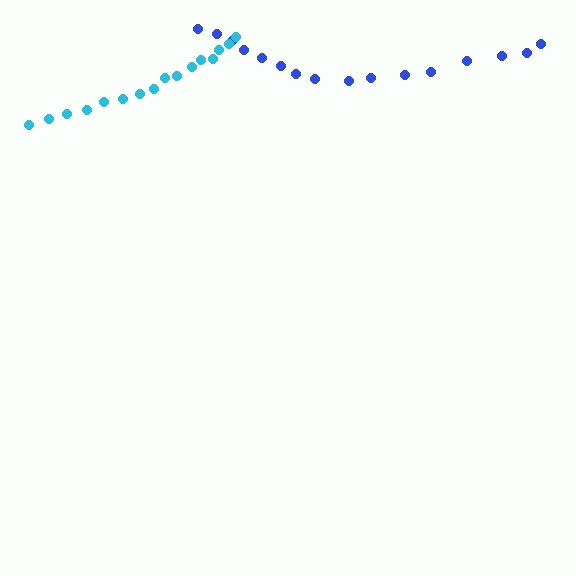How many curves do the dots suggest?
There are 2 distinct paths.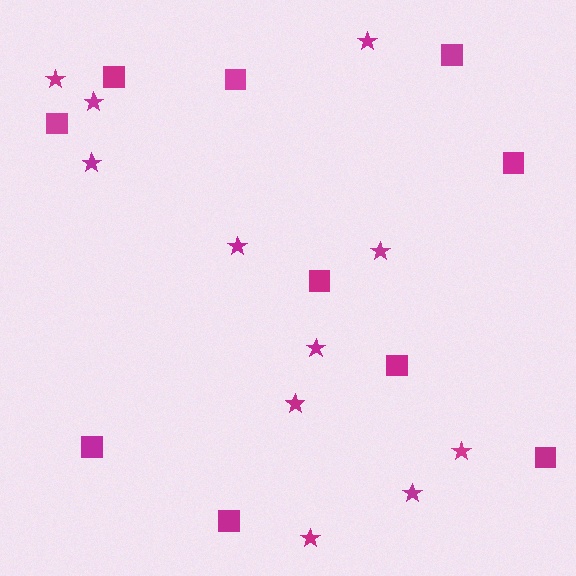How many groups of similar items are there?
There are 2 groups: one group of squares (10) and one group of stars (11).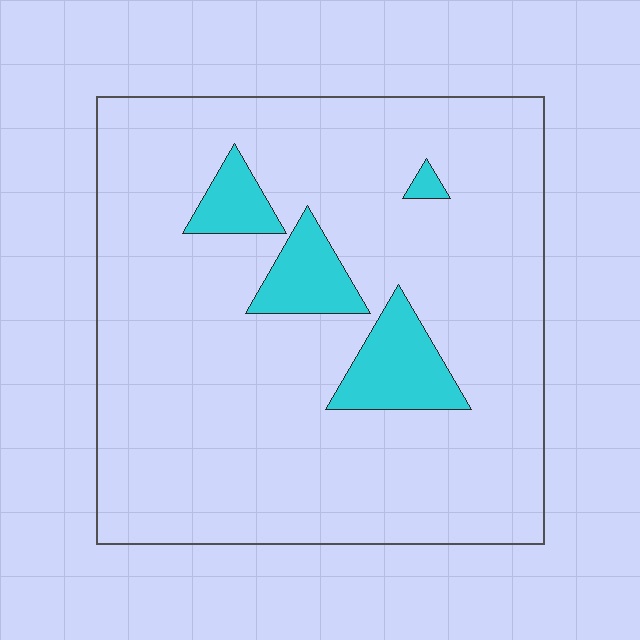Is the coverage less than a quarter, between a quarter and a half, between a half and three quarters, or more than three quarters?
Less than a quarter.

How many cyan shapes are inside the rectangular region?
4.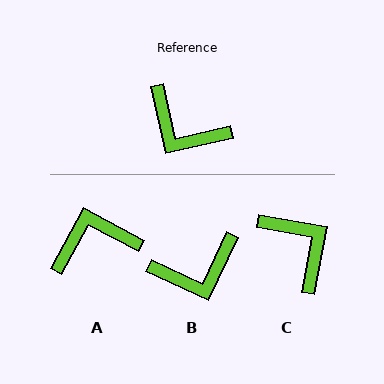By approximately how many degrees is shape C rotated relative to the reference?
Approximately 157 degrees counter-clockwise.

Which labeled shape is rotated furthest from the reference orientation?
C, about 157 degrees away.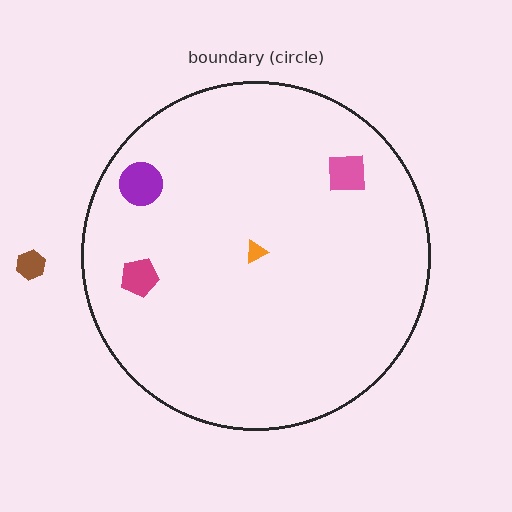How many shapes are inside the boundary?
4 inside, 1 outside.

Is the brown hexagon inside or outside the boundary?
Outside.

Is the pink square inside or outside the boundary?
Inside.